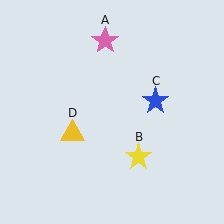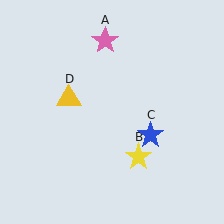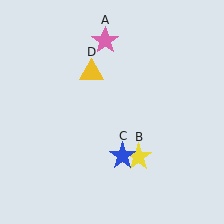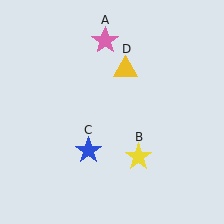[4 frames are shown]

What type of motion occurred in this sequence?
The blue star (object C), yellow triangle (object D) rotated clockwise around the center of the scene.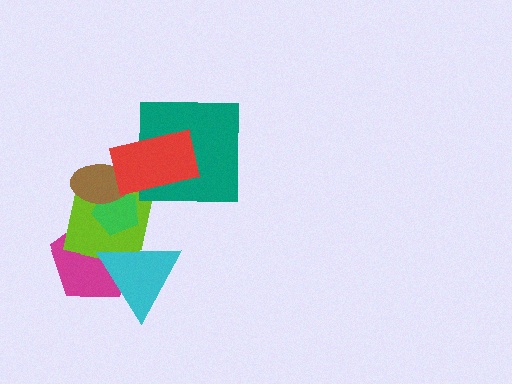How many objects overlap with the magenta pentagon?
3 objects overlap with the magenta pentagon.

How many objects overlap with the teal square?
1 object overlaps with the teal square.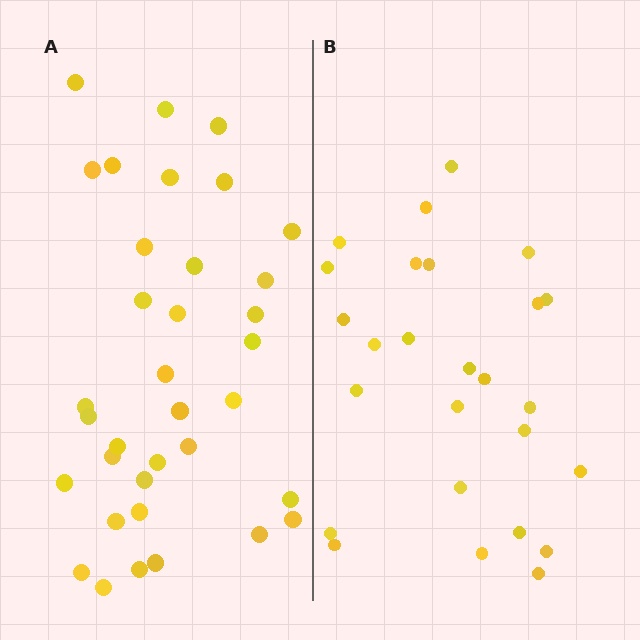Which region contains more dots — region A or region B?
Region A (the left region) has more dots.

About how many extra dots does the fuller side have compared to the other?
Region A has roughly 8 or so more dots than region B.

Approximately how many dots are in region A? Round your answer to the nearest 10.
About 40 dots. (The exact count is 35, which rounds to 40.)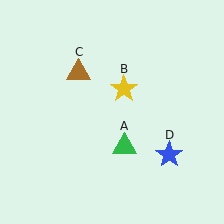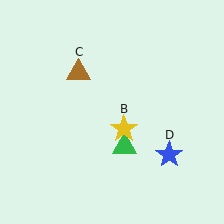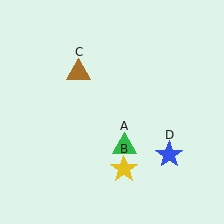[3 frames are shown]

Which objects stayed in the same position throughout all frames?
Green triangle (object A) and brown triangle (object C) and blue star (object D) remained stationary.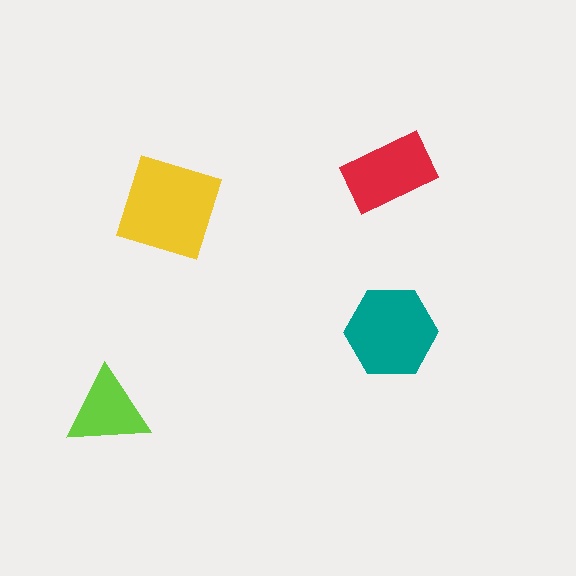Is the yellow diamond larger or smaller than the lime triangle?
Larger.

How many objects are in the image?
There are 4 objects in the image.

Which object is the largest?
The yellow diamond.